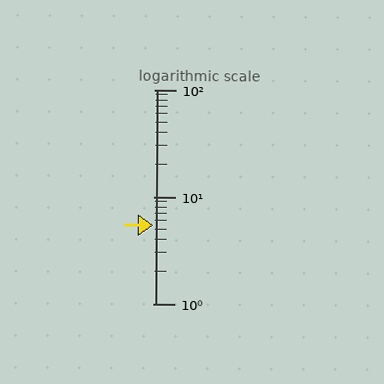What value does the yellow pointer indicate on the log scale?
The pointer indicates approximately 5.4.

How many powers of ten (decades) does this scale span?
The scale spans 2 decades, from 1 to 100.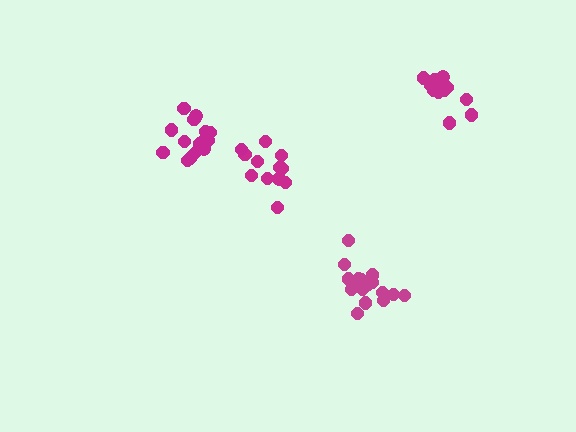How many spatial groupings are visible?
There are 4 spatial groupings.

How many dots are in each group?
Group 1: 13 dots, Group 2: 17 dots, Group 3: 11 dots, Group 4: 17 dots (58 total).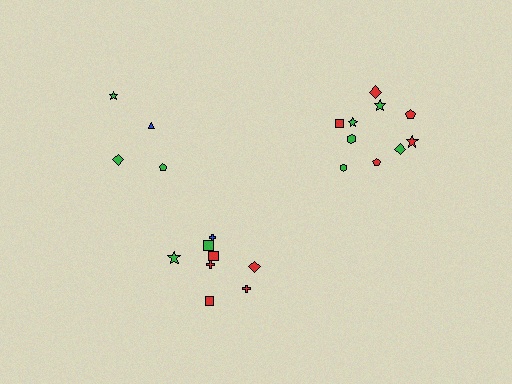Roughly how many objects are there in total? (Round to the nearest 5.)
Roughly 20 objects in total.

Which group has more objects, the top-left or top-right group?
The top-right group.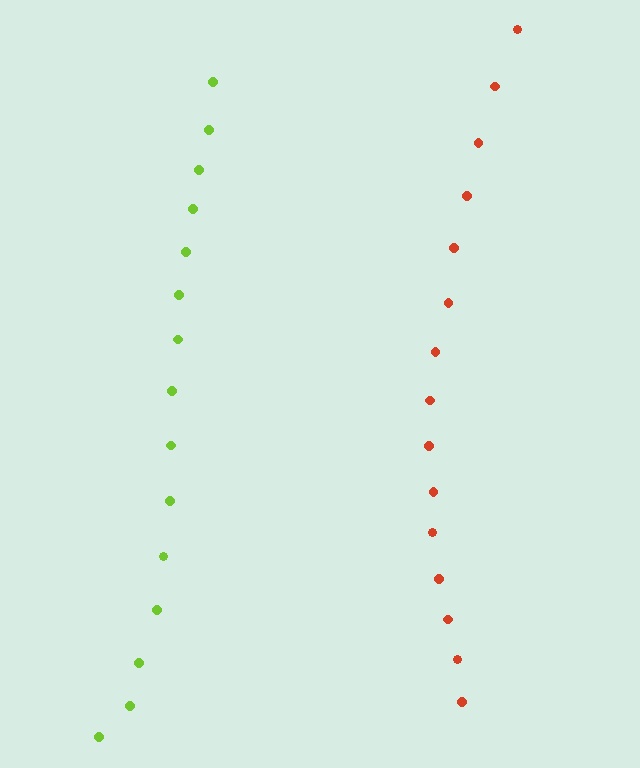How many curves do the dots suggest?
There are 2 distinct paths.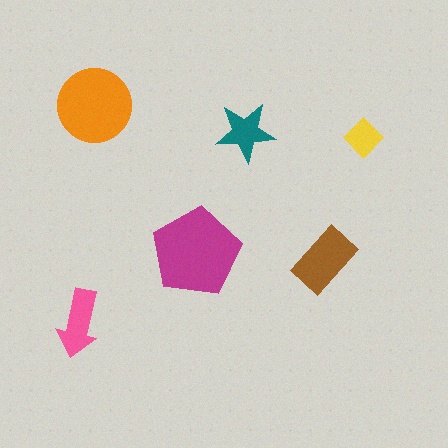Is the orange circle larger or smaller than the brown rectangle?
Larger.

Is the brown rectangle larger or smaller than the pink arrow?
Larger.